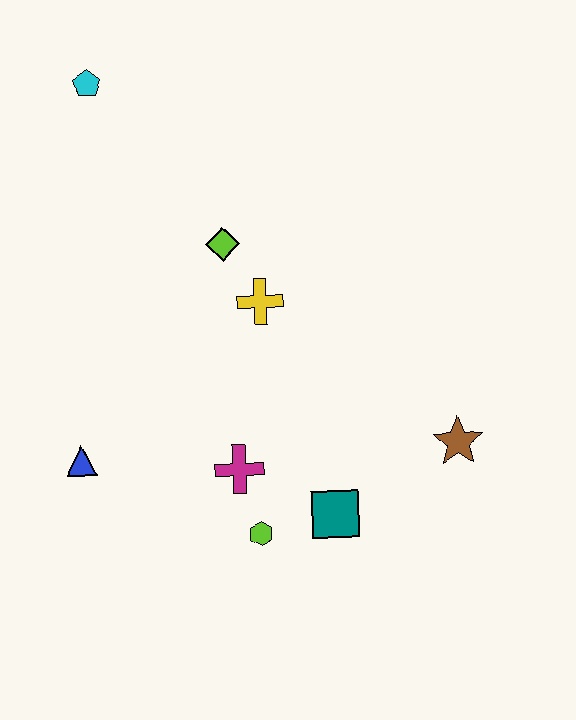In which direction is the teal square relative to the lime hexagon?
The teal square is to the right of the lime hexagon.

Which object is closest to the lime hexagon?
The magenta cross is closest to the lime hexagon.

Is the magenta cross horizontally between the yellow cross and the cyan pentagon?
Yes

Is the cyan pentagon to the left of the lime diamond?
Yes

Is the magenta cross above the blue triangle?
No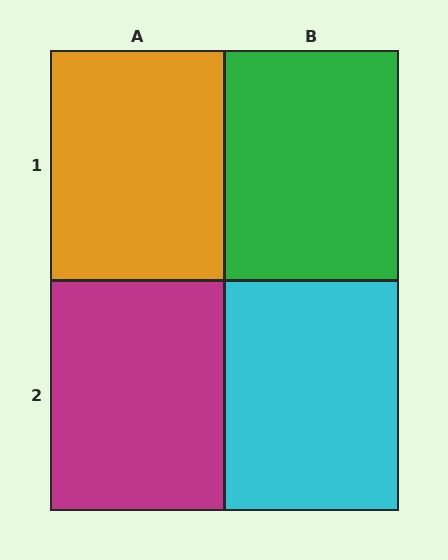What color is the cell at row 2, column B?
Cyan.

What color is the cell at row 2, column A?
Magenta.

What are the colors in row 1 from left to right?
Orange, green.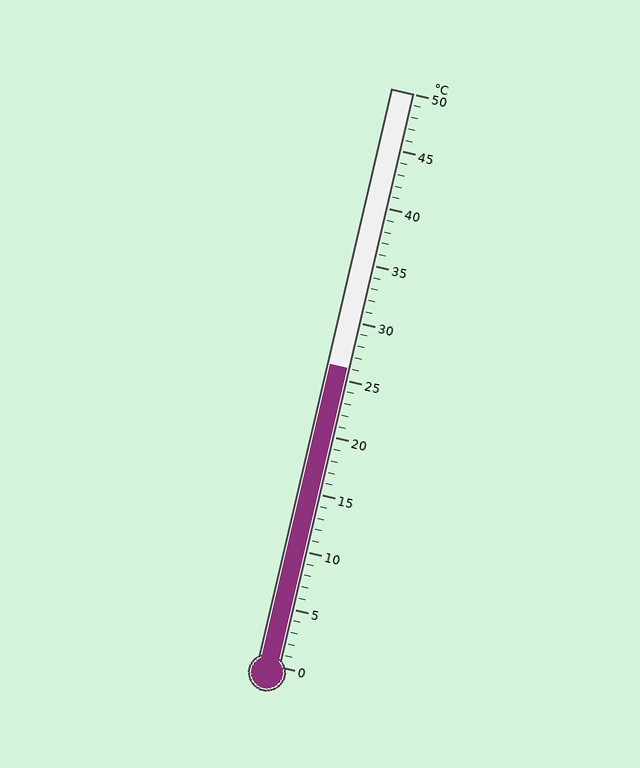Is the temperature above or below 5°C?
The temperature is above 5°C.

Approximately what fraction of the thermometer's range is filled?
The thermometer is filled to approximately 50% of its range.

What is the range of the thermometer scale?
The thermometer scale ranges from 0°C to 50°C.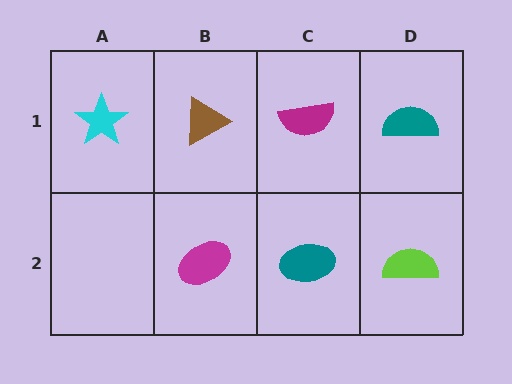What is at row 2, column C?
A teal ellipse.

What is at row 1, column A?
A cyan star.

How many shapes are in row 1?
4 shapes.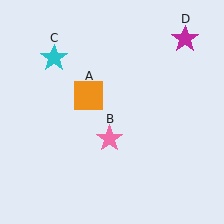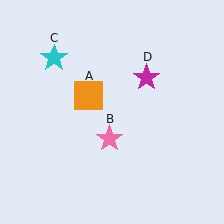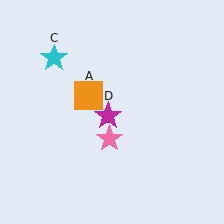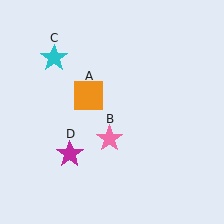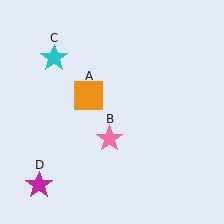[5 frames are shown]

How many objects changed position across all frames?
1 object changed position: magenta star (object D).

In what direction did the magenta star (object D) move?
The magenta star (object D) moved down and to the left.